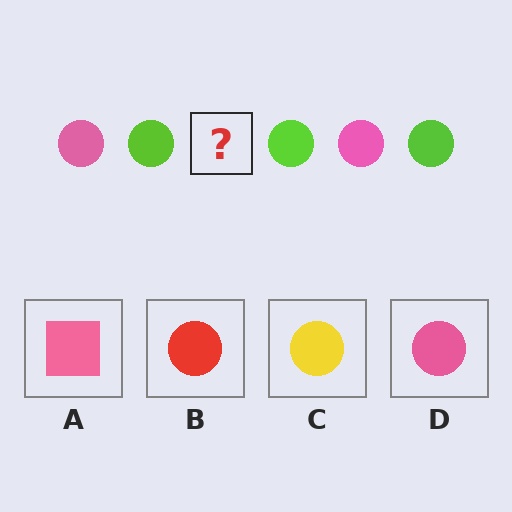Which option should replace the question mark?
Option D.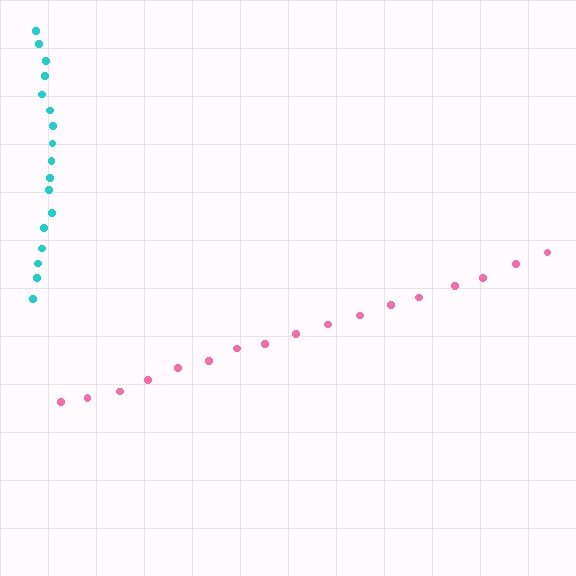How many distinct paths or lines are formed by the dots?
There are 2 distinct paths.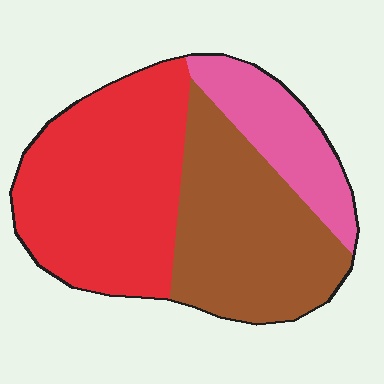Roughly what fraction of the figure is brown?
Brown takes up about three eighths (3/8) of the figure.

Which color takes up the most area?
Red, at roughly 45%.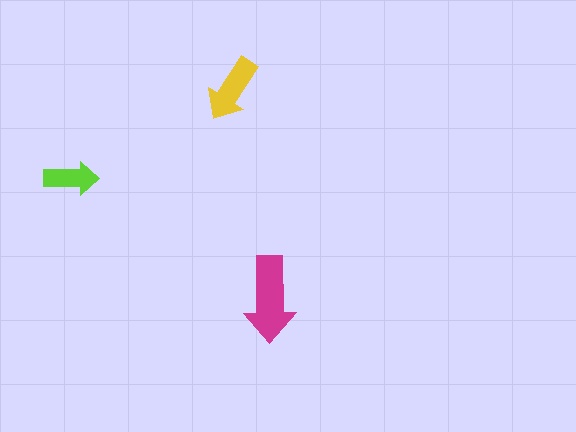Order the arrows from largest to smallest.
the magenta one, the yellow one, the lime one.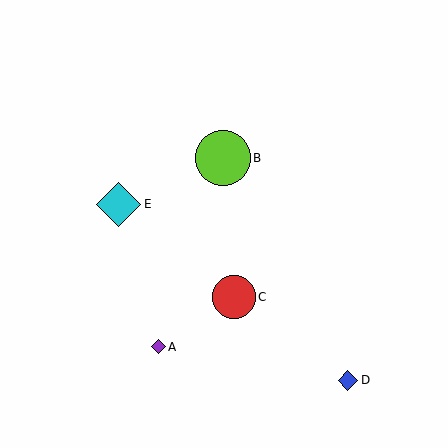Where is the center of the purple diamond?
The center of the purple diamond is at (158, 347).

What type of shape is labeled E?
Shape E is a cyan diamond.